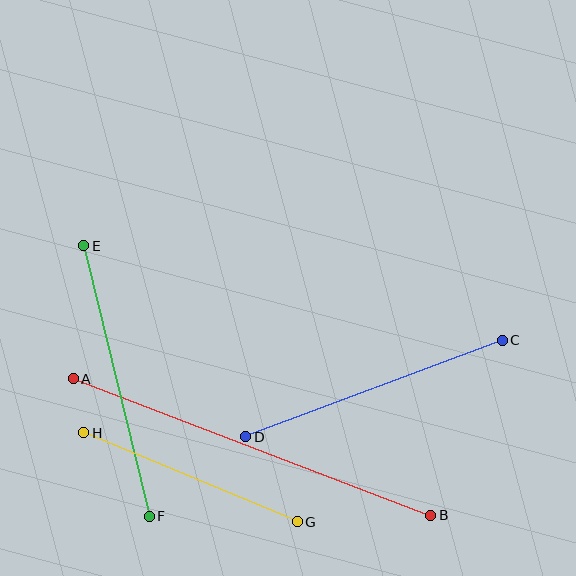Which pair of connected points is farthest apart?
Points A and B are farthest apart.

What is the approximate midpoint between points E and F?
The midpoint is at approximately (117, 381) pixels.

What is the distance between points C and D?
The distance is approximately 274 pixels.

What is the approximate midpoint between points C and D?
The midpoint is at approximately (374, 388) pixels.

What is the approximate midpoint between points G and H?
The midpoint is at approximately (190, 477) pixels.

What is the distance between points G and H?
The distance is approximately 232 pixels.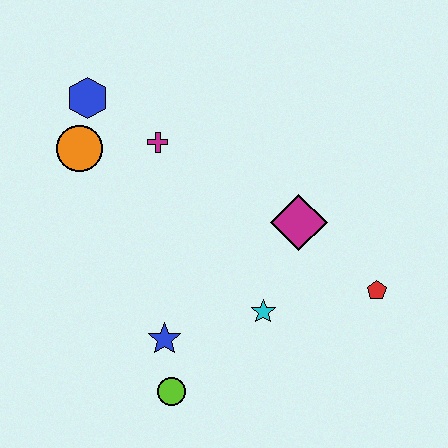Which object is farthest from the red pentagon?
The blue hexagon is farthest from the red pentagon.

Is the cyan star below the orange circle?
Yes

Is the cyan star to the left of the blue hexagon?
No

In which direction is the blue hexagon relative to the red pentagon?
The blue hexagon is to the left of the red pentagon.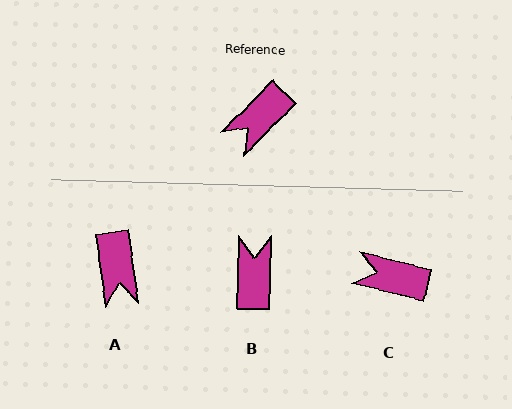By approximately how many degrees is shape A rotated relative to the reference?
Approximately 53 degrees counter-clockwise.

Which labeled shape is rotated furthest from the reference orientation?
B, about 136 degrees away.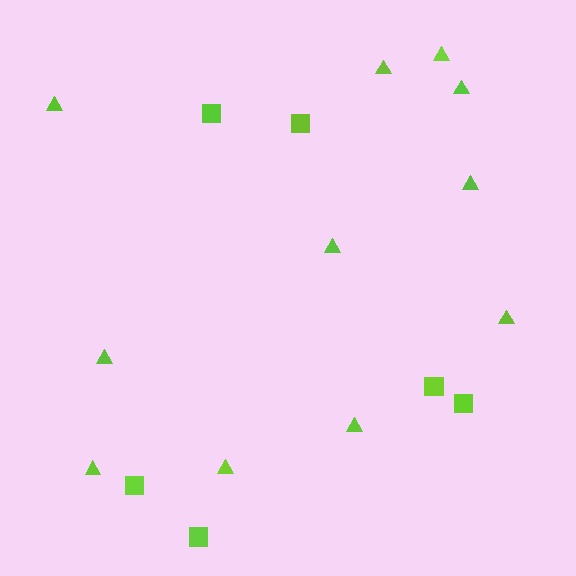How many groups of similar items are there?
There are 2 groups: one group of triangles (11) and one group of squares (6).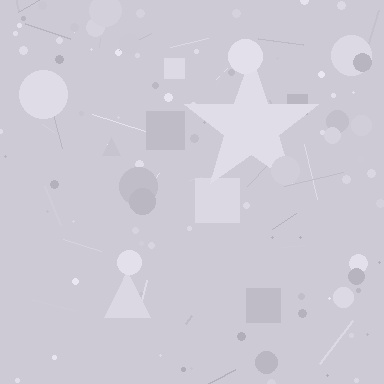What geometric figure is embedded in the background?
A star is embedded in the background.